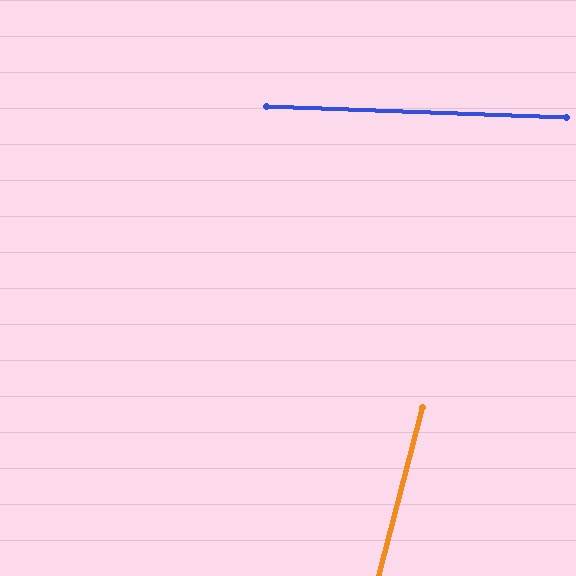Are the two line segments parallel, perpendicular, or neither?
Neither parallel nor perpendicular — they differ by about 78°.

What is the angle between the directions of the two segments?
Approximately 78 degrees.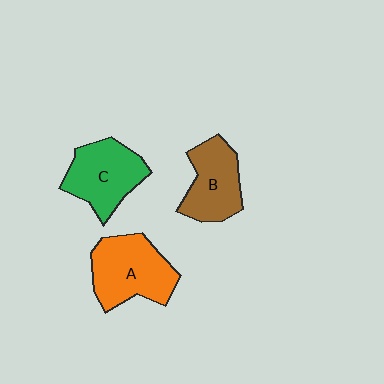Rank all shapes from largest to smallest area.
From largest to smallest: A (orange), C (green), B (brown).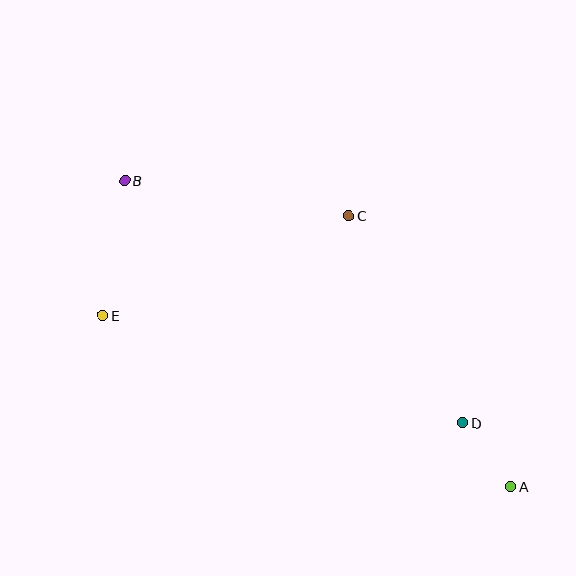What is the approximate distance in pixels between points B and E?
The distance between B and E is approximately 136 pixels.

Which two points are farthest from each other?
Points A and B are farthest from each other.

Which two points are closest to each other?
Points A and D are closest to each other.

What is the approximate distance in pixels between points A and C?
The distance between A and C is approximately 316 pixels.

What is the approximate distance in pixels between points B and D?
The distance between B and D is approximately 416 pixels.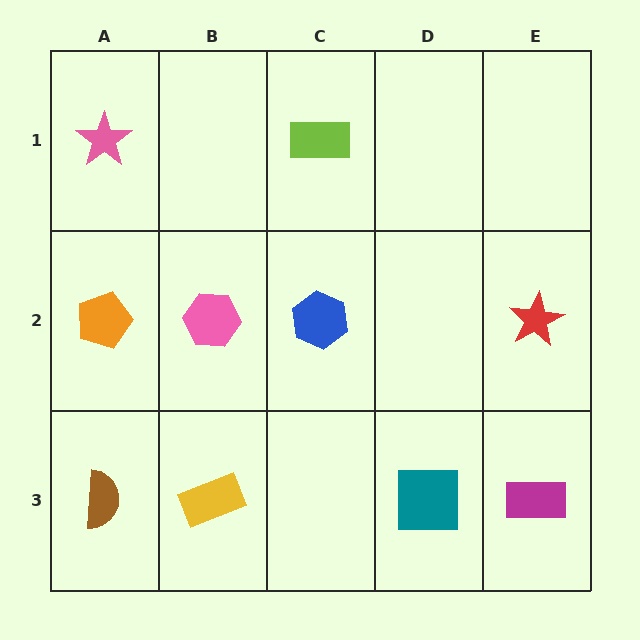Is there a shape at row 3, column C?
No, that cell is empty.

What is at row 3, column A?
A brown semicircle.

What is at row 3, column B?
A yellow rectangle.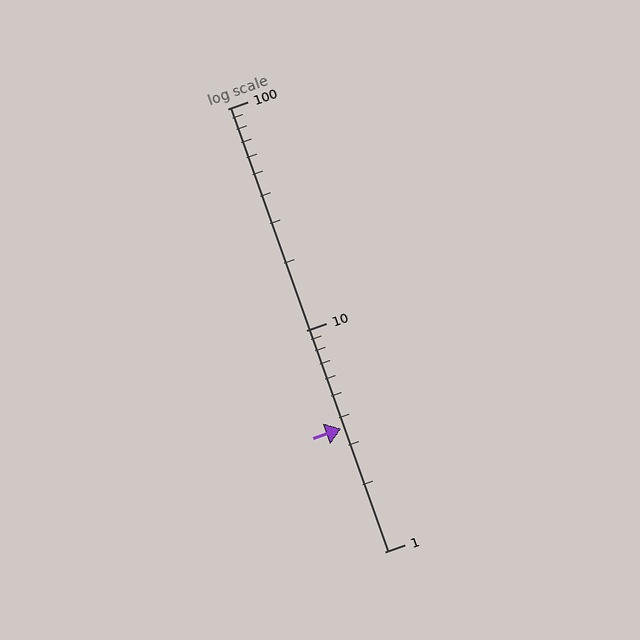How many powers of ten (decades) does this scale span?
The scale spans 2 decades, from 1 to 100.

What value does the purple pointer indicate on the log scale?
The pointer indicates approximately 3.6.